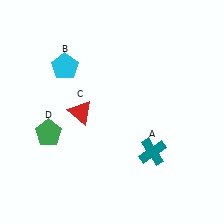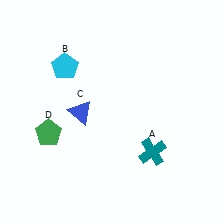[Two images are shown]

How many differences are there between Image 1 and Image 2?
There is 1 difference between the two images.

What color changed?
The triangle (C) changed from red in Image 1 to blue in Image 2.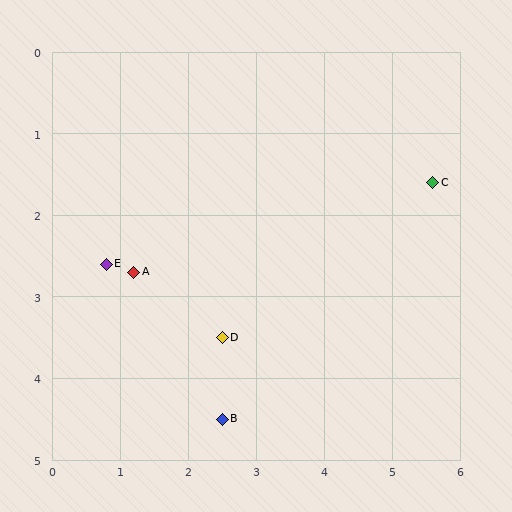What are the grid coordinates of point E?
Point E is at approximately (0.8, 2.6).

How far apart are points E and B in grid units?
Points E and B are about 2.5 grid units apart.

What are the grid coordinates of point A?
Point A is at approximately (1.2, 2.7).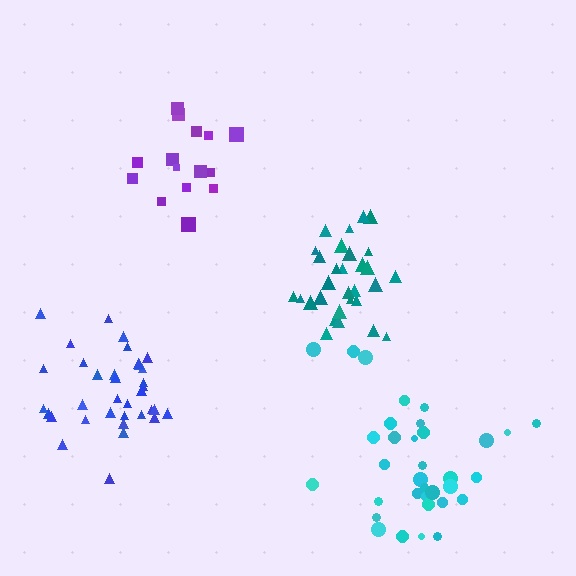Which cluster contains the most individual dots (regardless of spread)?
Blue (35).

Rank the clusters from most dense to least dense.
teal, blue, purple, cyan.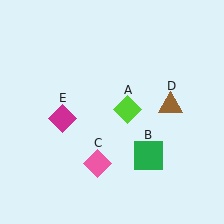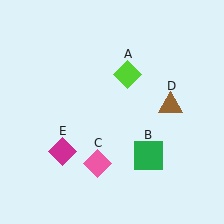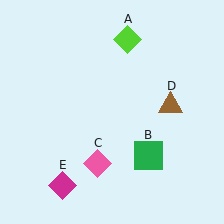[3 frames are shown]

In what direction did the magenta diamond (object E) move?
The magenta diamond (object E) moved down.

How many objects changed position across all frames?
2 objects changed position: lime diamond (object A), magenta diamond (object E).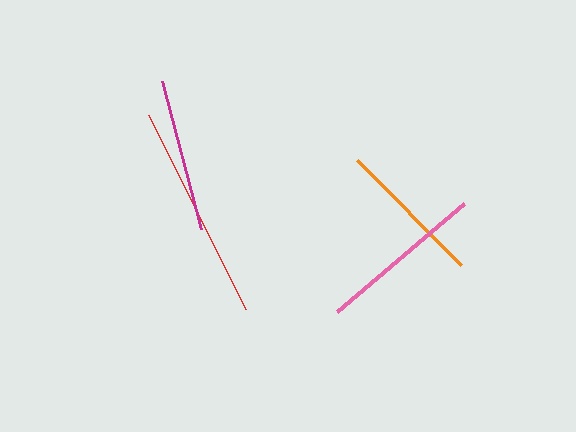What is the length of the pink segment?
The pink segment is approximately 167 pixels long.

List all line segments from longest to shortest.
From longest to shortest: red, pink, magenta, orange.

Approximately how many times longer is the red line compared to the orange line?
The red line is approximately 1.5 times the length of the orange line.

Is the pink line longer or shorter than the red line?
The red line is longer than the pink line.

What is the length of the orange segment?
The orange segment is approximately 148 pixels long.